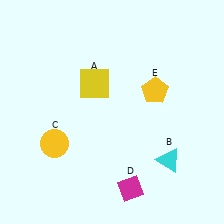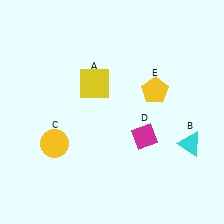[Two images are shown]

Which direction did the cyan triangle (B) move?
The cyan triangle (B) moved right.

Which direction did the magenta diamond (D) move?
The magenta diamond (D) moved up.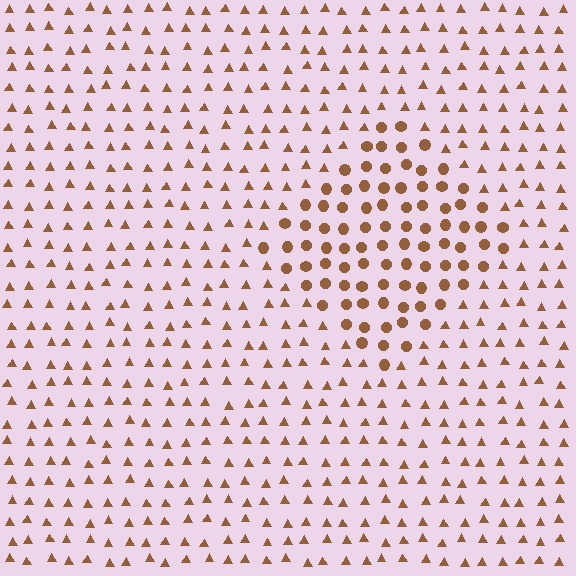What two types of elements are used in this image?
The image uses circles inside the diamond region and triangles outside it.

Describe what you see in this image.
The image is filled with small brown elements arranged in a uniform grid. A diamond-shaped region contains circles, while the surrounding area contains triangles. The boundary is defined purely by the change in element shape.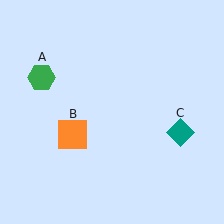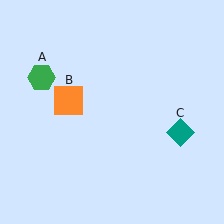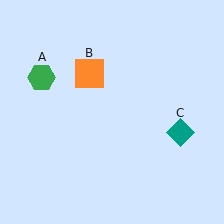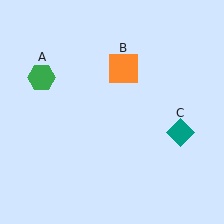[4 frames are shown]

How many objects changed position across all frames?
1 object changed position: orange square (object B).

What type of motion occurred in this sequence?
The orange square (object B) rotated clockwise around the center of the scene.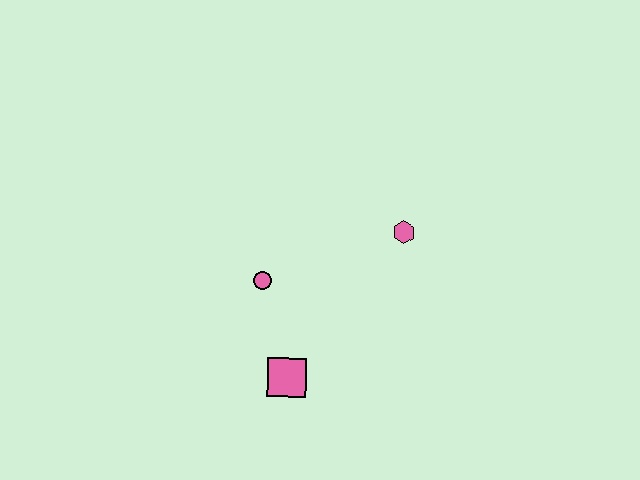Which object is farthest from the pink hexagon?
The pink square is farthest from the pink hexagon.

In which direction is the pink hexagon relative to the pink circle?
The pink hexagon is to the right of the pink circle.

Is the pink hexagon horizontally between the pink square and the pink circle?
No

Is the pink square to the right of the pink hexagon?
No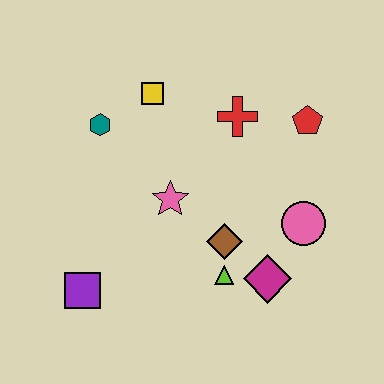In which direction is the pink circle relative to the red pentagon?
The pink circle is below the red pentagon.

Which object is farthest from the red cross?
The purple square is farthest from the red cross.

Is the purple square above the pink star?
No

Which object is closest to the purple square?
The pink star is closest to the purple square.